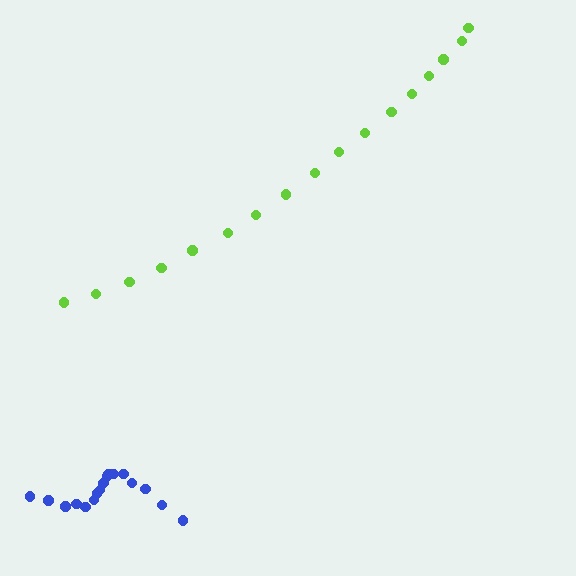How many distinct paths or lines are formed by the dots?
There are 2 distinct paths.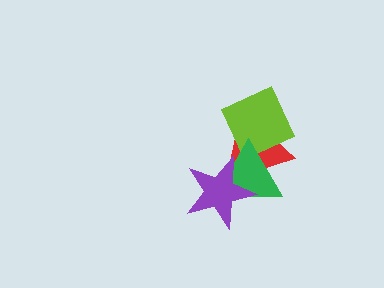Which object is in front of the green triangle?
The purple star is in front of the green triangle.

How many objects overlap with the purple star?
2 objects overlap with the purple star.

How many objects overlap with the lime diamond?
2 objects overlap with the lime diamond.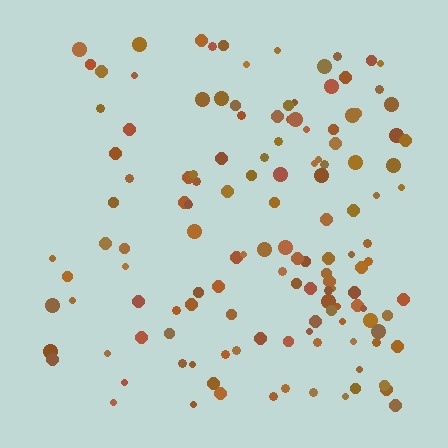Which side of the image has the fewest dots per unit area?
The left.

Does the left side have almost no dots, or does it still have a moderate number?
Still a moderate number, just noticeably fewer than the right.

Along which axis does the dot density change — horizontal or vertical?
Horizontal.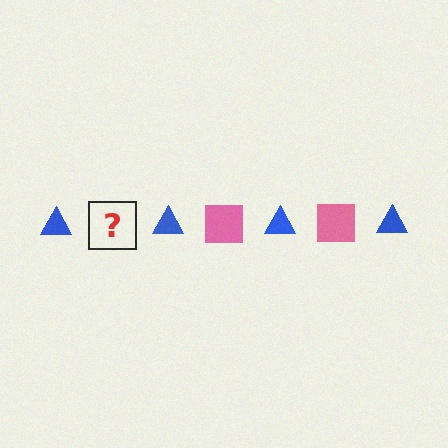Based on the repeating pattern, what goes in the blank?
The blank should be a pink square.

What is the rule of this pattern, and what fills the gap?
The rule is that the pattern alternates between blue triangle and pink square. The gap should be filled with a pink square.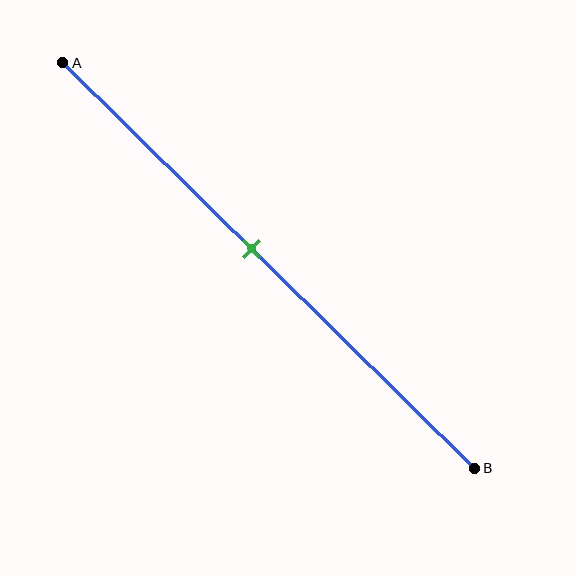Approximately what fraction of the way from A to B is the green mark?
The green mark is approximately 45% of the way from A to B.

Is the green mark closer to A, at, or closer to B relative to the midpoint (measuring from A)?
The green mark is closer to point A than the midpoint of segment AB.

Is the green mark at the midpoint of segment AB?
No, the mark is at about 45% from A, not at the 50% midpoint.